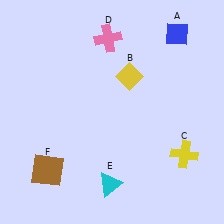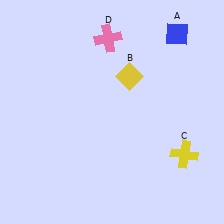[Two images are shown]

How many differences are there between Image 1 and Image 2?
There are 2 differences between the two images.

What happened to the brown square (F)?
The brown square (F) was removed in Image 2. It was in the bottom-left area of Image 1.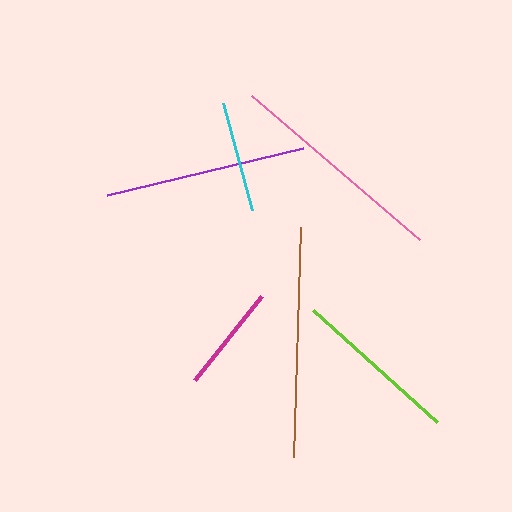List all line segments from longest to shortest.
From longest to shortest: brown, pink, purple, lime, cyan, magenta.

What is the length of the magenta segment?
The magenta segment is approximately 107 pixels long.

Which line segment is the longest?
The brown line is the longest at approximately 230 pixels.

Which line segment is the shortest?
The magenta line is the shortest at approximately 107 pixels.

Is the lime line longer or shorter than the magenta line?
The lime line is longer than the magenta line.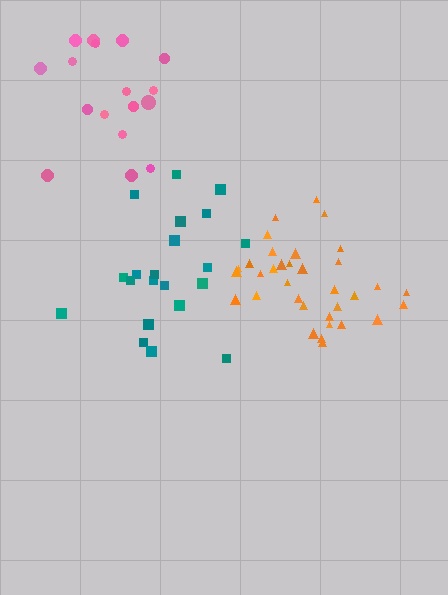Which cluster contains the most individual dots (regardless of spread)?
Orange (34).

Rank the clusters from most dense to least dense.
orange, teal, pink.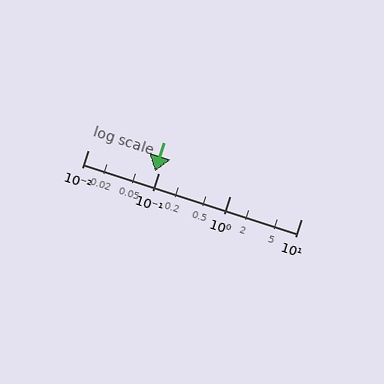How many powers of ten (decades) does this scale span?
The scale spans 3 decades, from 0.01 to 10.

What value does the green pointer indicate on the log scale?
The pointer indicates approximately 0.089.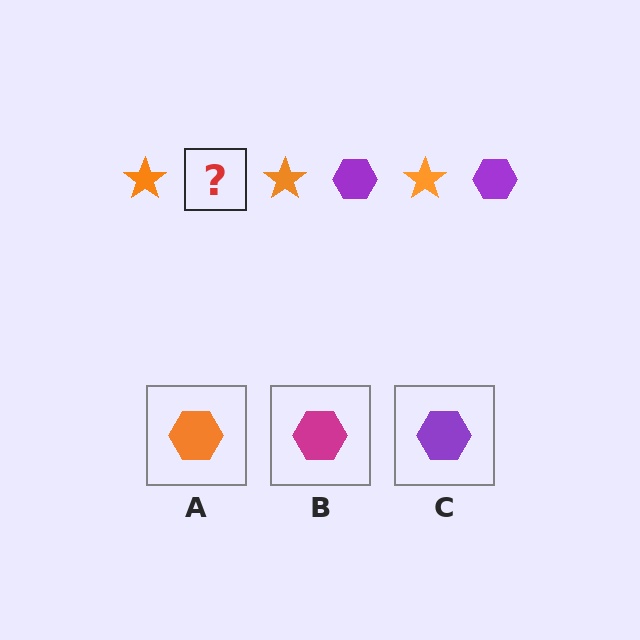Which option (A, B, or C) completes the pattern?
C.